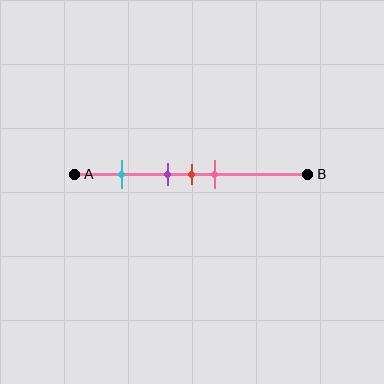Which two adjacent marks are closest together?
The purple and red marks are the closest adjacent pair.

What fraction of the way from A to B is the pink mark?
The pink mark is approximately 60% (0.6) of the way from A to B.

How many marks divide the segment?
There are 4 marks dividing the segment.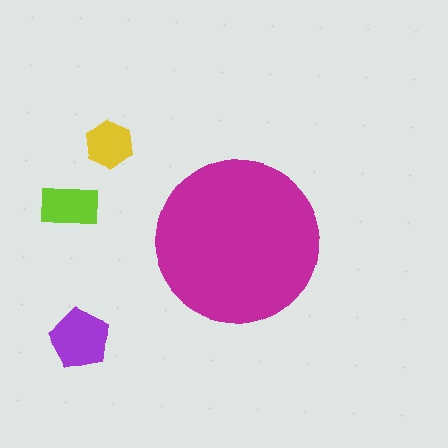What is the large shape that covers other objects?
A magenta circle.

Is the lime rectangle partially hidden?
No, the lime rectangle is fully visible.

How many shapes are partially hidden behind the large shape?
0 shapes are partially hidden.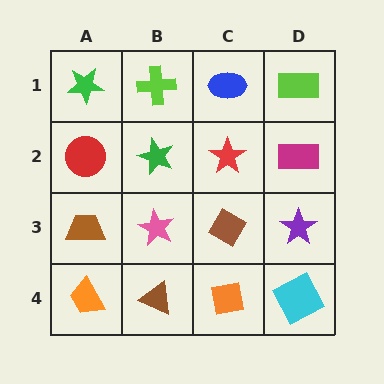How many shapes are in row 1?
4 shapes.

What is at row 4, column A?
An orange trapezoid.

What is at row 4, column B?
A brown triangle.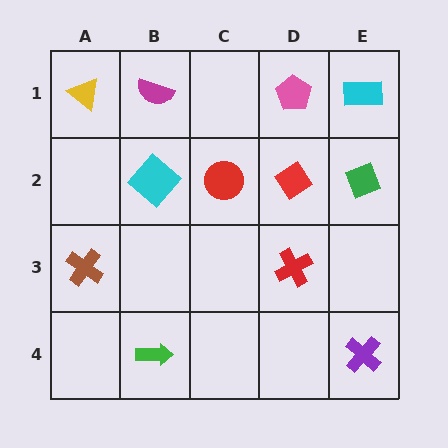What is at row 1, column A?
A yellow triangle.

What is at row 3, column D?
A red cross.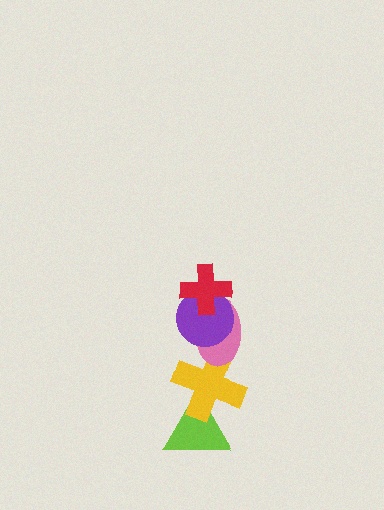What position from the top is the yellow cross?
The yellow cross is 4th from the top.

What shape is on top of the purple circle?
The red cross is on top of the purple circle.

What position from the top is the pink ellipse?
The pink ellipse is 3rd from the top.